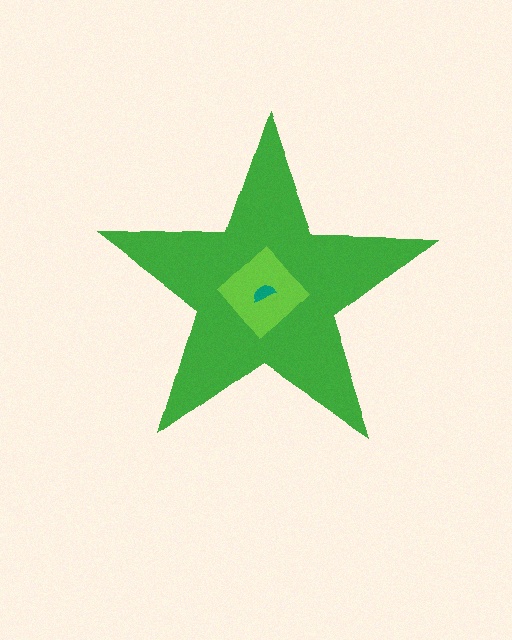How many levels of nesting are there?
3.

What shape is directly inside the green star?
The lime diamond.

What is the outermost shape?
The green star.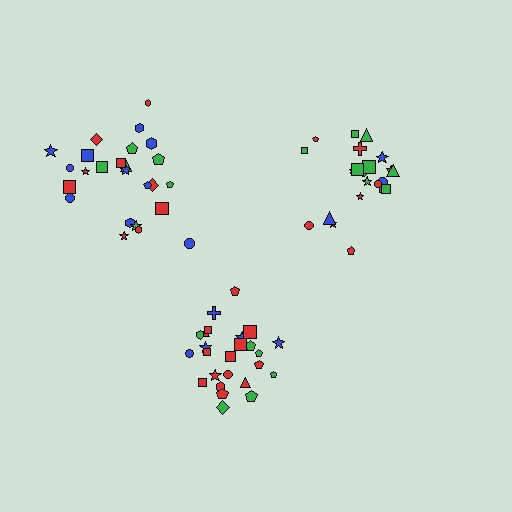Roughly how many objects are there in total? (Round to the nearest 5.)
Roughly 70 objects in total.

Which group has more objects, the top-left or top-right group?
The top-left group.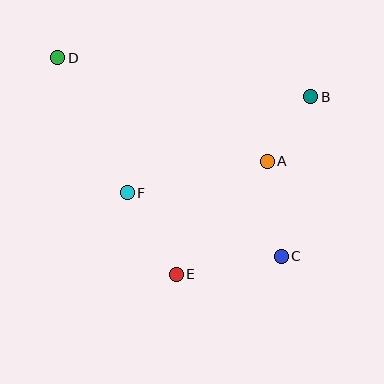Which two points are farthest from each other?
Points C and D are farthest from each other.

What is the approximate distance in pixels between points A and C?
The distance between A and C is approximately 96 pixels.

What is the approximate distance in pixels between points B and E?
The distance between B and E is approximately 222 pixels.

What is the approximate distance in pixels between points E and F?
The distance between E and F is approximately 95 pixels.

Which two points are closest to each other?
Points A and B are closest to each other.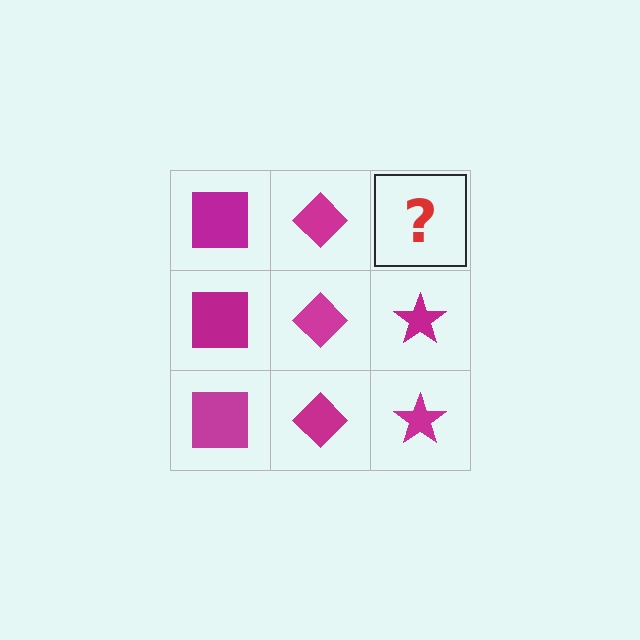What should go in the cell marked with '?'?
The missing cell should contain a magenta star.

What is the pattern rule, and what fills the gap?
The rule is that each column has a consistent shape. The gap should be filled with a magenta star.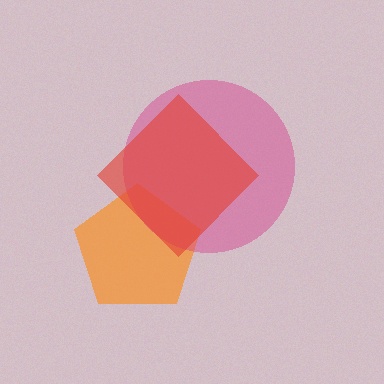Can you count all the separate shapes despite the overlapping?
Yes, there are 3 separate shapes.